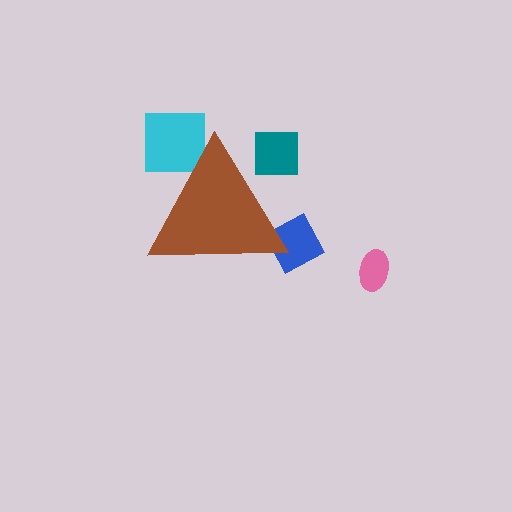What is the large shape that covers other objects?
A brown triangle.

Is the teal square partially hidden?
Yes, the teal square is partially hidden behind the brown triangle.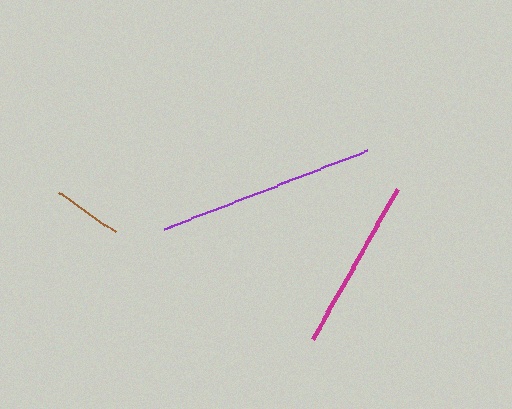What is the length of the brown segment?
The brown segment is approximately 69 pixels long.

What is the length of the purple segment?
The purple segment is approximately 218 pixels long.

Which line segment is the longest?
The purple line is the longest at approximately 218 pixels.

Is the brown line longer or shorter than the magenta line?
The magenta line is longer than the brown line.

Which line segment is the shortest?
The brown line is the shortest at approximately 69 pixels.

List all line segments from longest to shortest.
From longest to shortest: purple, magenta, brown.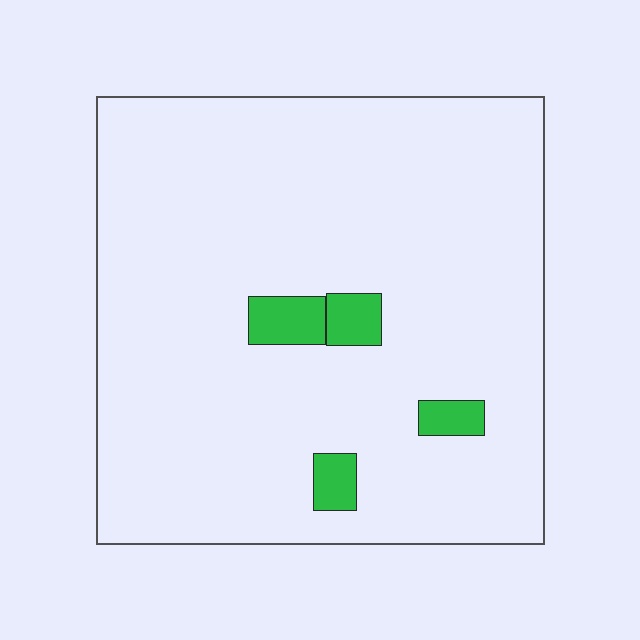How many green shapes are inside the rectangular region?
4.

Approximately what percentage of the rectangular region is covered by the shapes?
Approximately 5%.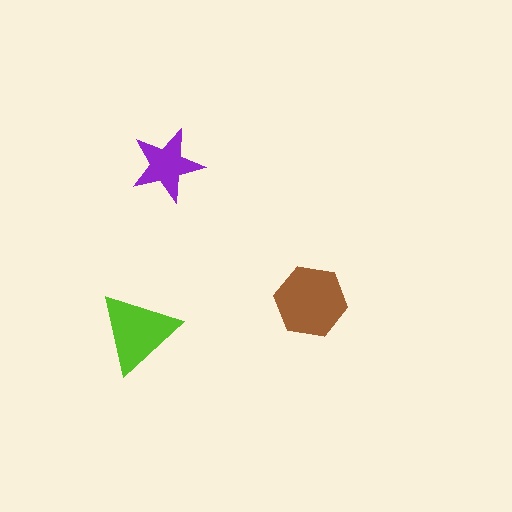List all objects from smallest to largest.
The purple star, the lime triangle, the brown hexagon.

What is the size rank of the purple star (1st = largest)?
3rd.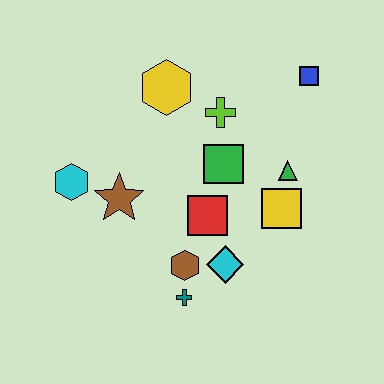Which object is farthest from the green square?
The cyan hexagon is farthest from the green square.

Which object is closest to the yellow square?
The green triangle is closest to the yellow square.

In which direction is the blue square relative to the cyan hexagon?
The blue square is to the right of the cyan hexagon.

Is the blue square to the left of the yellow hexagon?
No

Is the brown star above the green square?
No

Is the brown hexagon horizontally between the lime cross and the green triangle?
No